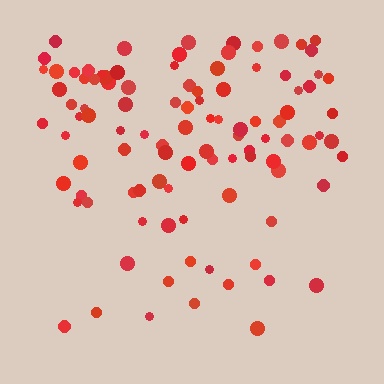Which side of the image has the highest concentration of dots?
The top.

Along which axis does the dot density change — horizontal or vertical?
Vertical.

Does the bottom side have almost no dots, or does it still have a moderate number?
Still a moderate number, just noticeably fewer than the top.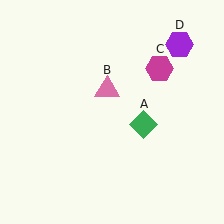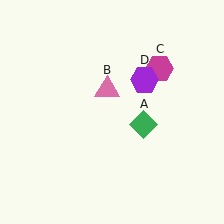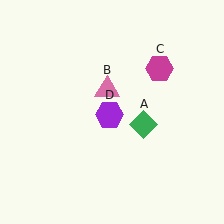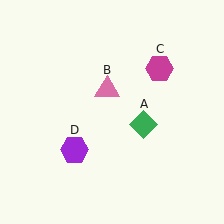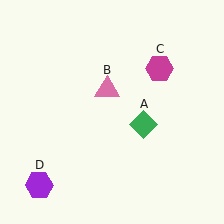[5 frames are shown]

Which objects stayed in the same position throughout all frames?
Green diamond (object A) and pink triangle (object B) and magenta hexagon (object C) remained stationary.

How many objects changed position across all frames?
1 object changed position: purple hexagon (object D).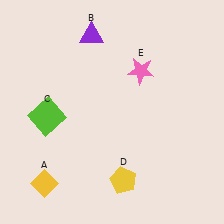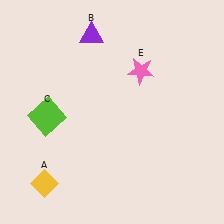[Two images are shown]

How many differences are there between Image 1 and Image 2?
There is 1 difference between the two images.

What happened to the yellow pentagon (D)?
The yellow pentagon (D) was removed in Image 2. It was in the bottom-right area of Image 1.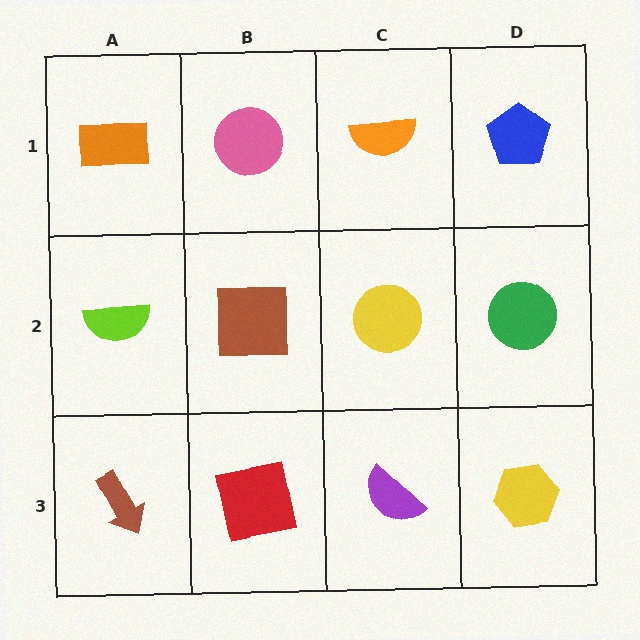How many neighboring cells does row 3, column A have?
2.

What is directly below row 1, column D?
A green circle.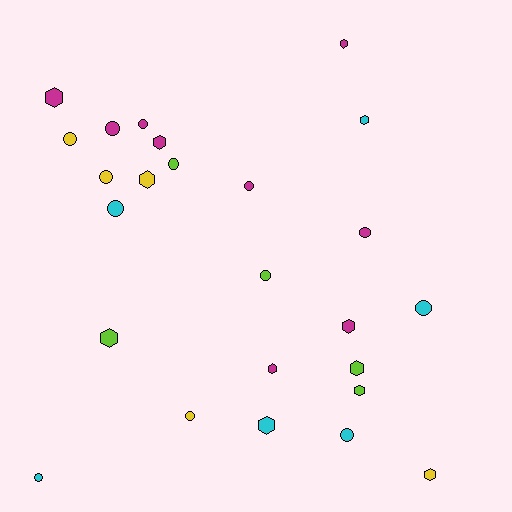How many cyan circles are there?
There are 4 cyan circles.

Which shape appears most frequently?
Circle, with 13 objects.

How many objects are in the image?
There are 25 objects.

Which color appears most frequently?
Magenta, with 9 objects.